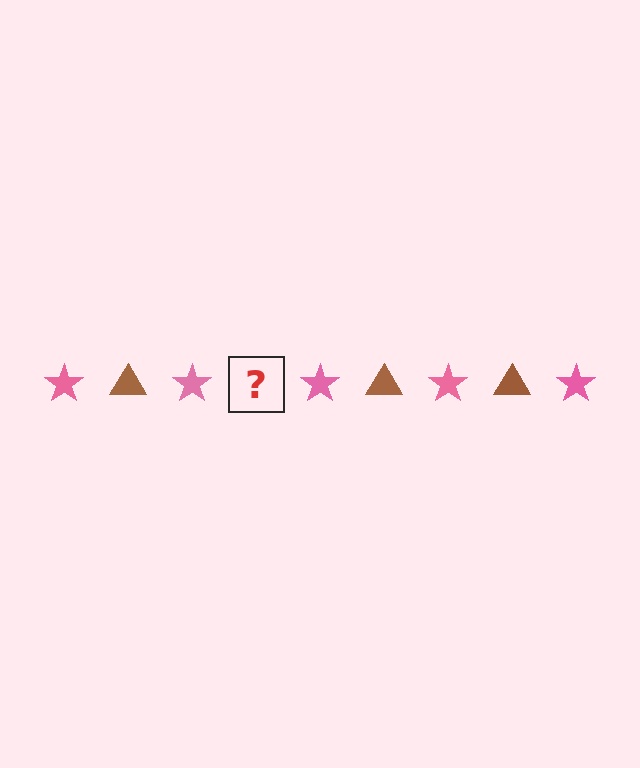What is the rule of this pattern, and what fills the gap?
The rule is that the pattern alternates between pink star and brown triangle. The gap should be filled with a brown triangle.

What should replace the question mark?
The question mark should be replaced with a brown triangle.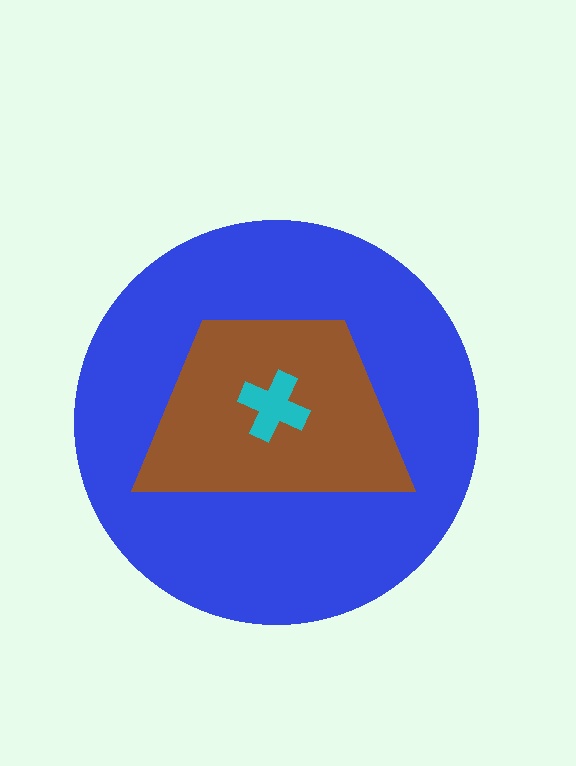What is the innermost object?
The cyan cross.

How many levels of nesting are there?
3.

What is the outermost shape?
The blue circle.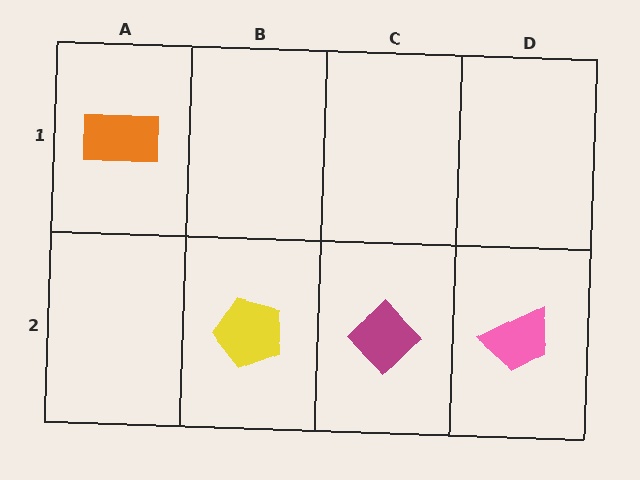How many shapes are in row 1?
1 shape.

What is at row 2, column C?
A magenta diamond.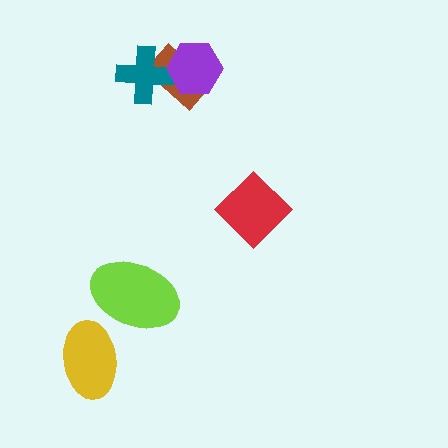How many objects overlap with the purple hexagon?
2 objects overlap with the purple hexagon.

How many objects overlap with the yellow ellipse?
0 objects overlap with the yellow ellipse.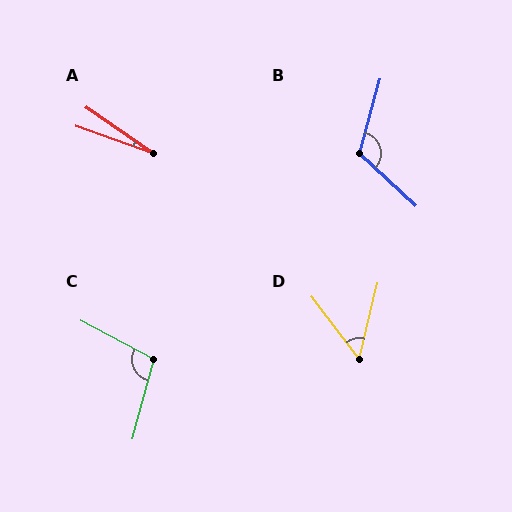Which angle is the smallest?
A, at approximately 15 degrees.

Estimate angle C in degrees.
Approximately 103 degrees.